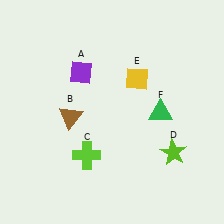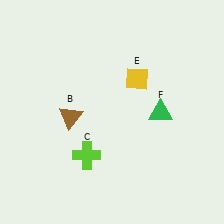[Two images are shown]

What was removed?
The lime star (D), the purple diamond (A) were removed in Image 2.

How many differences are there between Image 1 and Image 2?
There are 2 differences between the two images.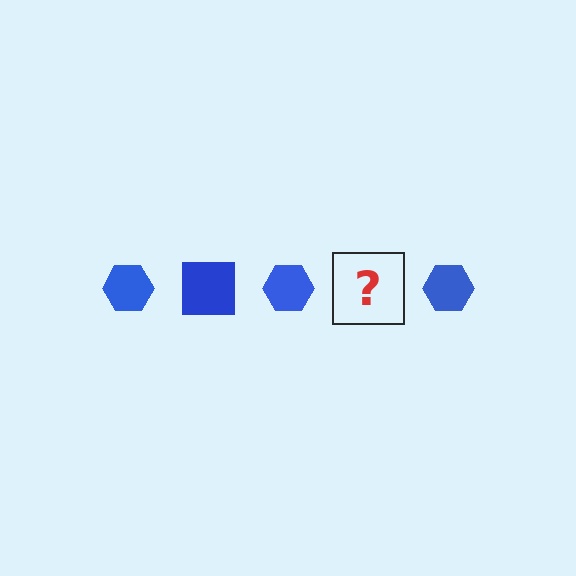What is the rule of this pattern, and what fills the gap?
The rule is that the pattern cycles through hexagon, square shapes in blue. The gap should be filled with a blue square.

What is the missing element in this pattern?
The missing element is a blue square.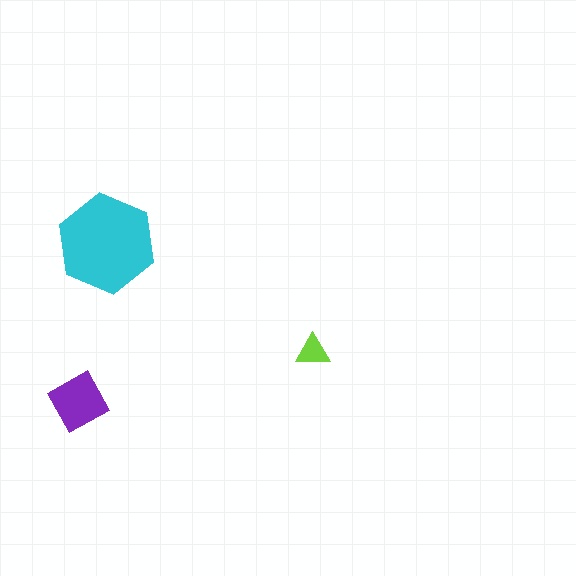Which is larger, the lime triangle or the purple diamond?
The purple diamond.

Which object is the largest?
The cyan hexagon.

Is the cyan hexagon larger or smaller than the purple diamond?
Larger.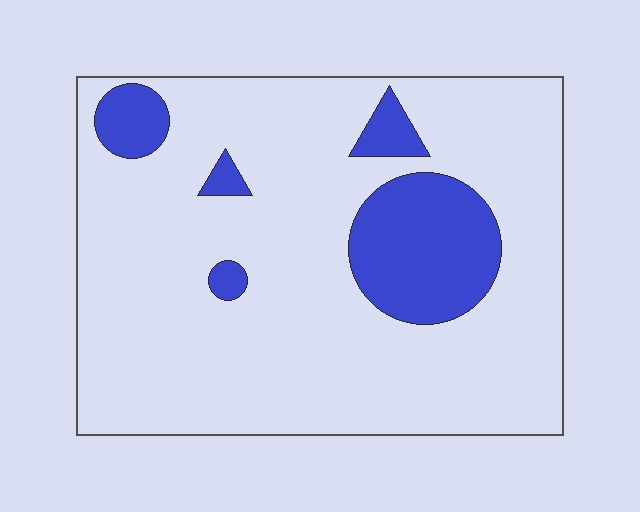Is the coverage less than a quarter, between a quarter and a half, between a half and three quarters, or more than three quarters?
Less than a quarter.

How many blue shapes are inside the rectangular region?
5.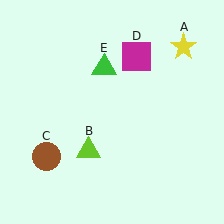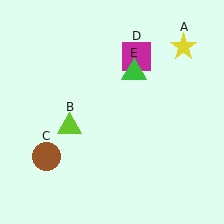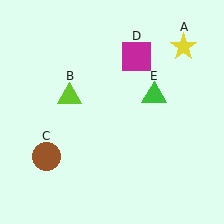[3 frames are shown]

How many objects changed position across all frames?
2 objects changed position: lime triangle (object B), green triangle (object E).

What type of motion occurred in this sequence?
The lime triangle (object B), green triangle (object E) rotated clockwise around the center of the scene.